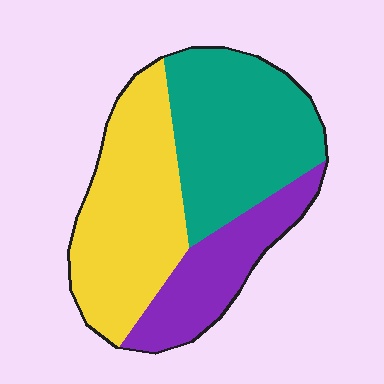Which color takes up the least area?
Purple, at roughly 20%.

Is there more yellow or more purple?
Yellow.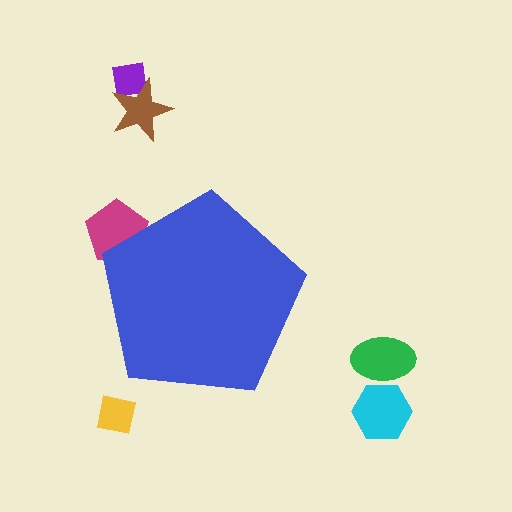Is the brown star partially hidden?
No, the brown star is fully visible.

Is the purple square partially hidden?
No, the purple square is fully visible.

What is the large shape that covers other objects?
A blue pentagon.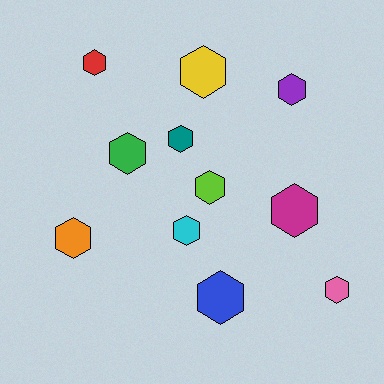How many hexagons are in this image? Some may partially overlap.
There are 11 hexagons.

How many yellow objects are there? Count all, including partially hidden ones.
There is 1 yellow object.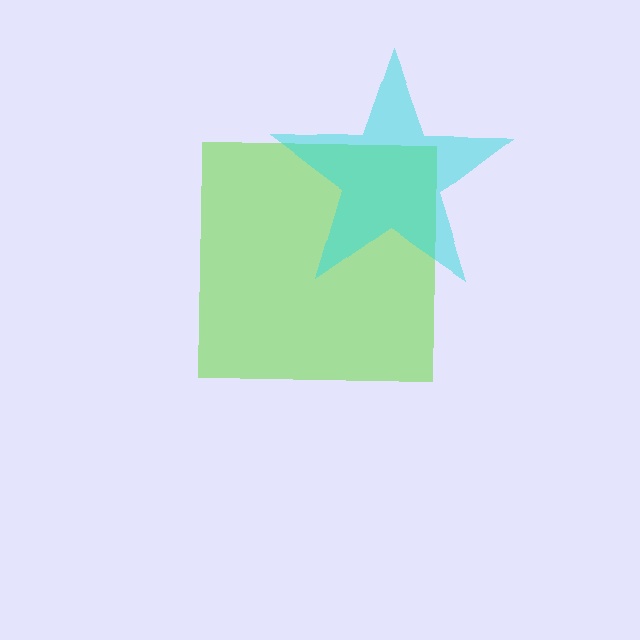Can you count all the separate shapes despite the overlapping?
Yes, there are 2 separate shapes.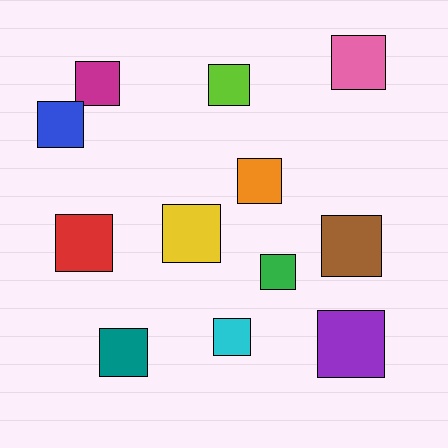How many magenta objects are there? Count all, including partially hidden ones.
There is 1 magenta object.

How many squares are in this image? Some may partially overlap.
There are 12 squares.